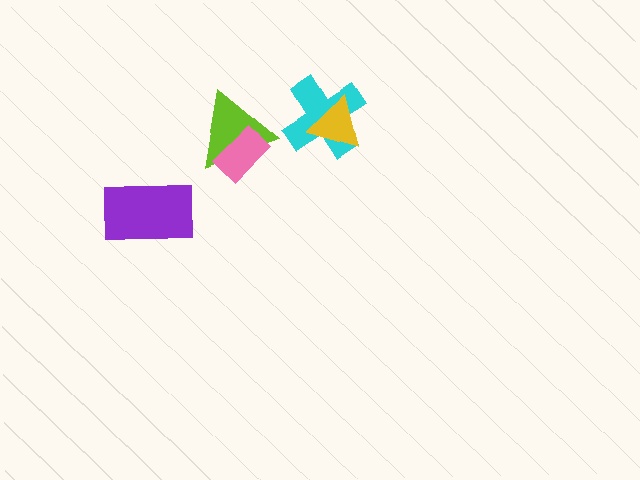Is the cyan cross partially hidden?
Yes, it is partially covered by another shape.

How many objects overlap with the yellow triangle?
1 object overlaps with the yellow triangle.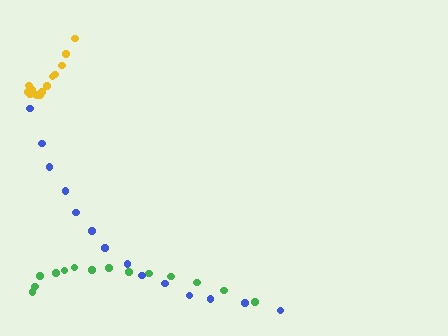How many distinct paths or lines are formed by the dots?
There are 3 distinct paths.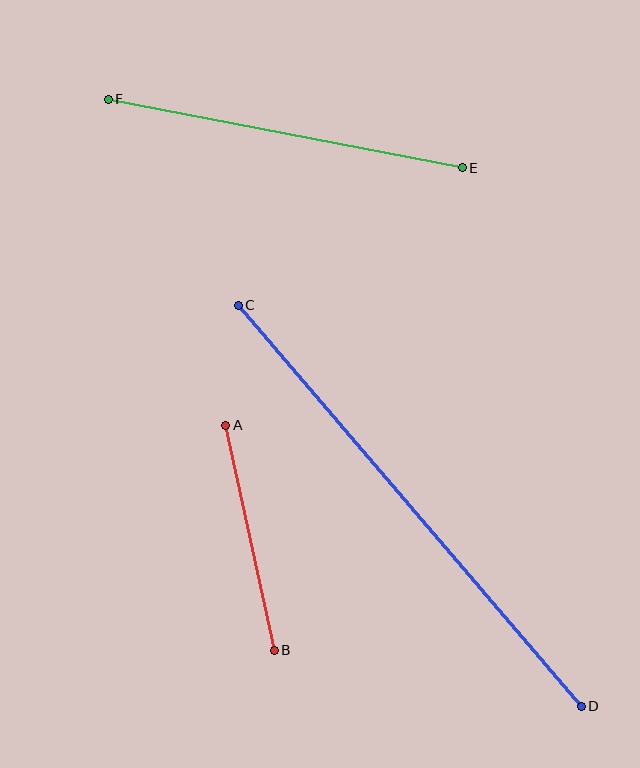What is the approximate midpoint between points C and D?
The midpoint is at approximately (410, 506) pixels.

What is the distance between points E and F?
The distance is approximately 361 pixels.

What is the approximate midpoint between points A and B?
The midpoint is at approximately (250, 538) pixels.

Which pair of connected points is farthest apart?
Points C and D are farthest apart.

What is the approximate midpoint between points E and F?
The midpoint is at approximately (285, 133) pixels.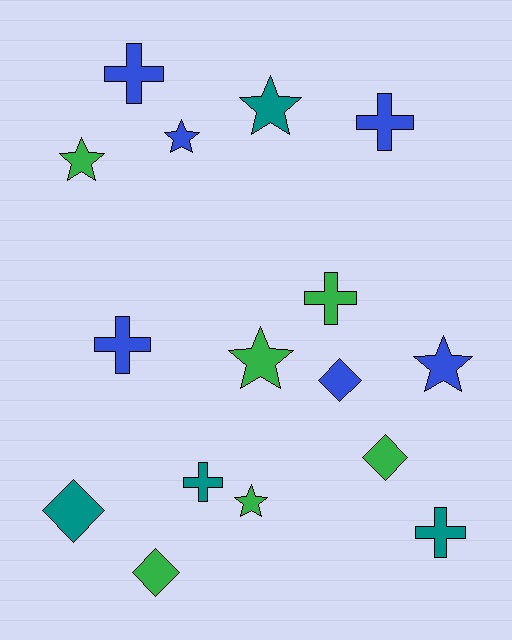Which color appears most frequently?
Blue, with 6 objects.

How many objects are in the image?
There are 16 objects.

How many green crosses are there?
There is 1 green cross.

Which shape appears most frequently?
Cross, with 6 objects.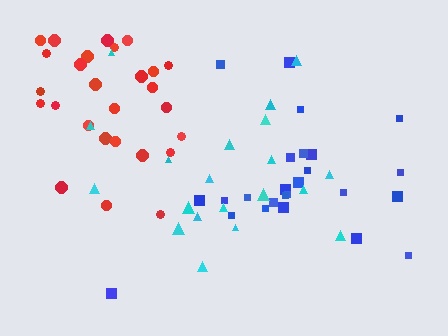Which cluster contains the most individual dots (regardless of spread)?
Red (27).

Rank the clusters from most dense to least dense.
blue, red, cyan.